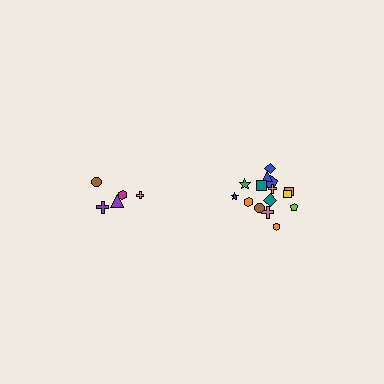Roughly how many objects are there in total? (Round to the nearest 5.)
Roughly 20 objects in total.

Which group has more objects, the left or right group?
The right group.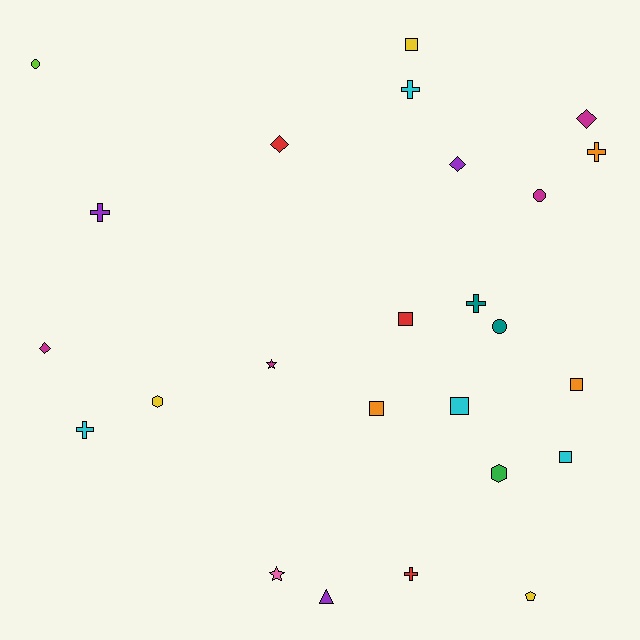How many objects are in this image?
There are 25 objects.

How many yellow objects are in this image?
There are 3 yellow objects.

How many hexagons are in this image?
There are 2 hexagons.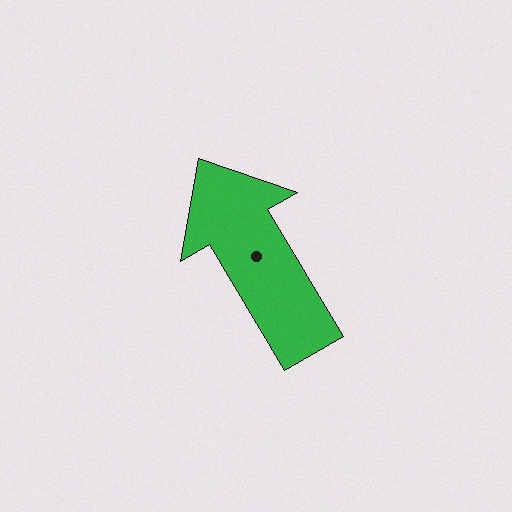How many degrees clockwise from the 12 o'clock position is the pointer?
Approximately 329 degrees.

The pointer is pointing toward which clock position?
Roughly 11 o'clock.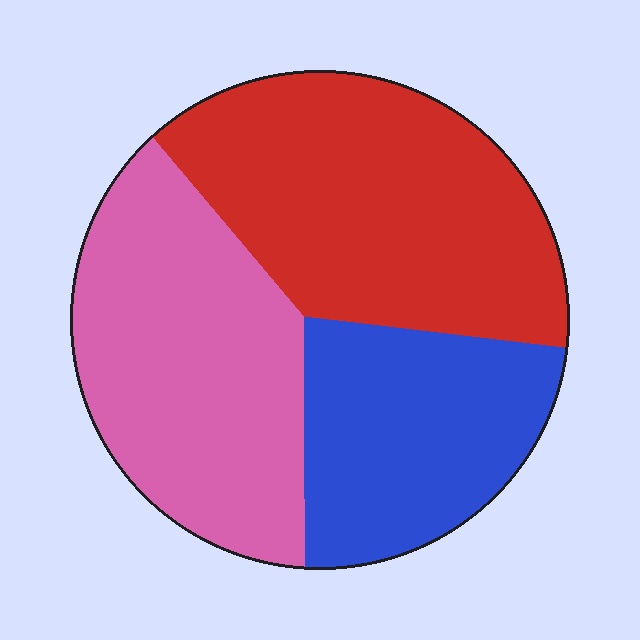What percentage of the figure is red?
Red covers around 40% of the figure.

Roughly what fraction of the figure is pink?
Pink covers roughly 35% of the figure.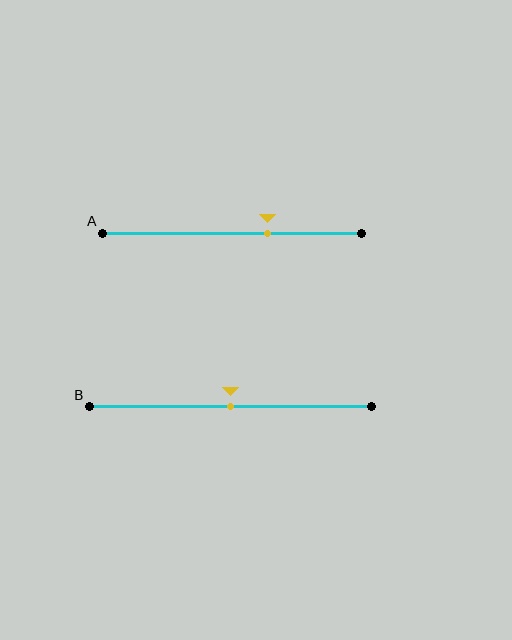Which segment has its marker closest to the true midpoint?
Segment B has its marker closest to the true midpoint.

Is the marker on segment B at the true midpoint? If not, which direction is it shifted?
Yes, the marker on segment B is at the true midpoint.